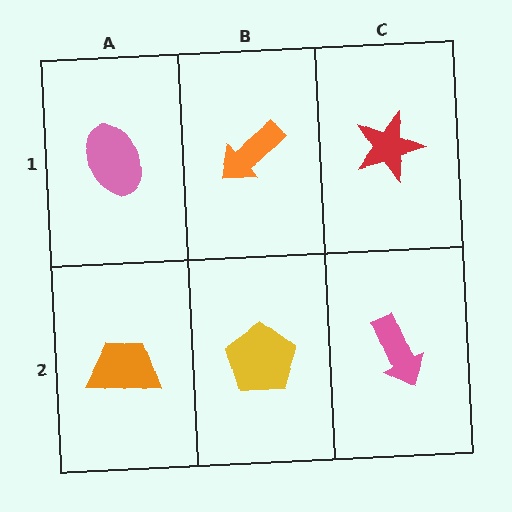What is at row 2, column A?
An orange trapezoid.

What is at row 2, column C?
A pink arrow.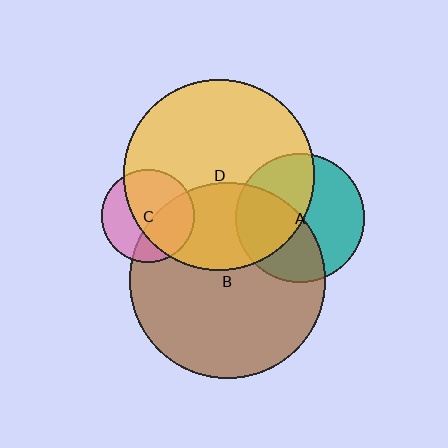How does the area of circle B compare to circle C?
Approximately 4.5 times.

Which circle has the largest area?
Circle B (brown).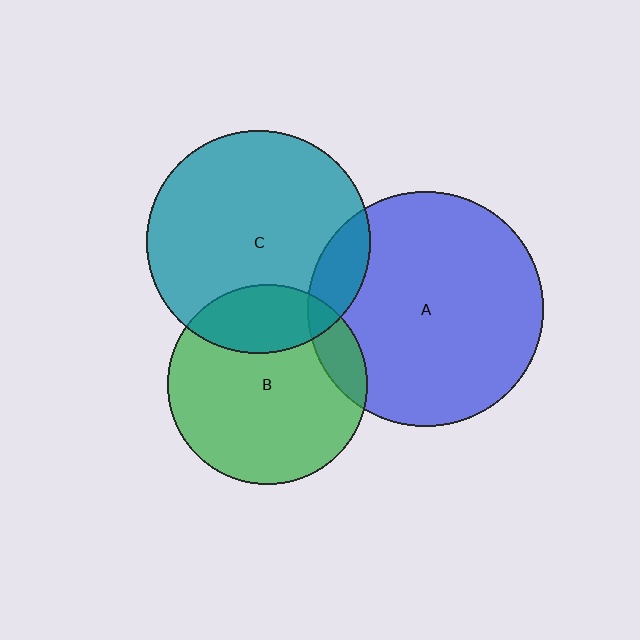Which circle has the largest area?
Circle A (blue).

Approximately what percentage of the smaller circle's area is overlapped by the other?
Approximately 10%.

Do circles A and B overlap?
Yes.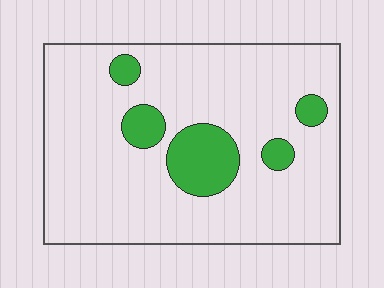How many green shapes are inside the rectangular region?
5.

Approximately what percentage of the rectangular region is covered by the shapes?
Approximately 15%.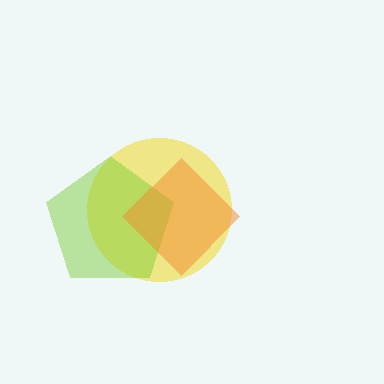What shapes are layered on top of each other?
The layered shapes are: a yellow circle, a lime pentagon, an orange diamond.